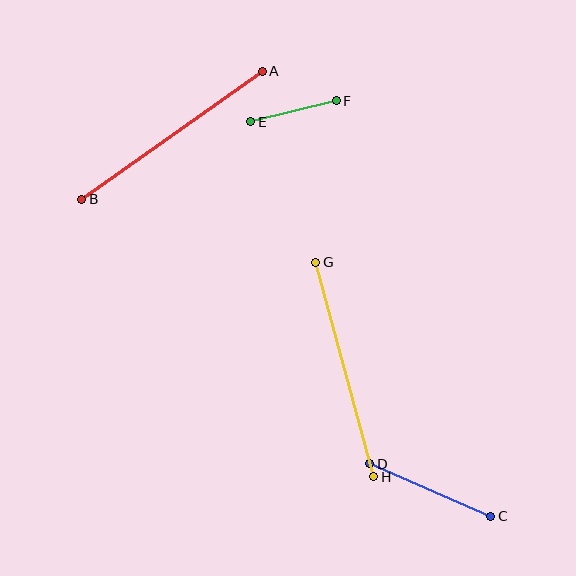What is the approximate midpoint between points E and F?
The midpoint is at approximately (294, 111) pixels.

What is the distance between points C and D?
The distance is approximately 132 pixels.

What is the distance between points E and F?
The distance is approximately 88 pixels.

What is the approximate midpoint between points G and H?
The midpoint is at approximately (345, 369) pixels.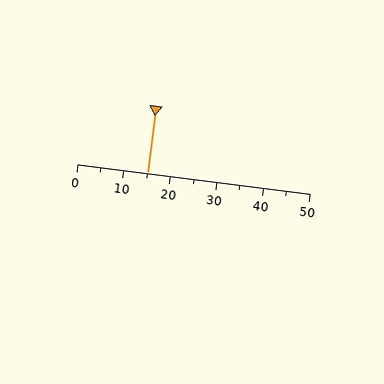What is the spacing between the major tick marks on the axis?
The major ticks are spaced 10 apart.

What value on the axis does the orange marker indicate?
The marker indicates approximately 15.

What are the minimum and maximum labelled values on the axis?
The axis runs from 0 to 50.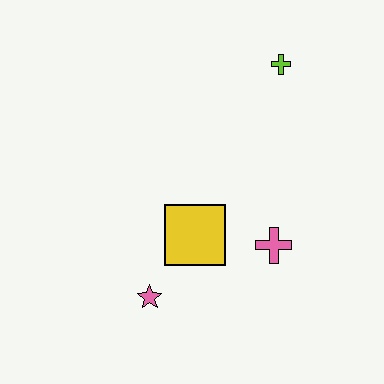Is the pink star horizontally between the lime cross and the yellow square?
No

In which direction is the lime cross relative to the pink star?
The lime cross is above the pink star.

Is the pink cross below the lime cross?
Yes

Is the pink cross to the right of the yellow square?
Yes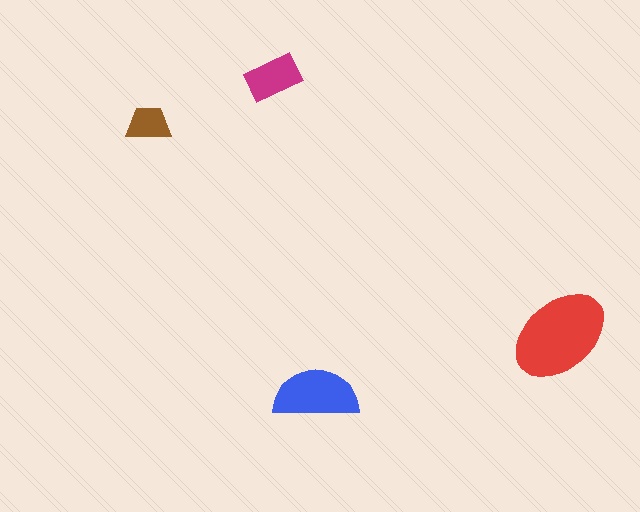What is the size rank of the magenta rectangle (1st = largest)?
3rd.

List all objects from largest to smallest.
The red ellipse, the blue semicircle, the magenta rectangle, the brown trapezoid.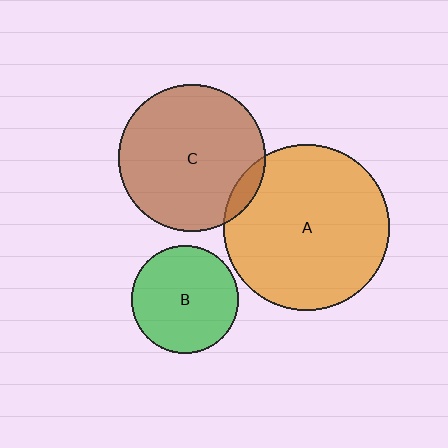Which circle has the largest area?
Circle A (orange).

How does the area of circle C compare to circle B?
Approximately 1.9 times.